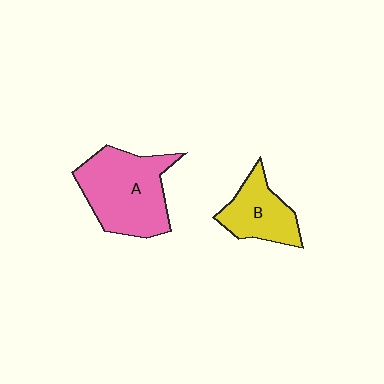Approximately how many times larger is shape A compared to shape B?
Approximately 1.7 times.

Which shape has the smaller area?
Shape B (yellow).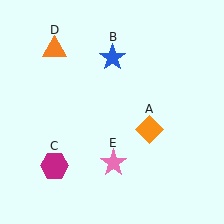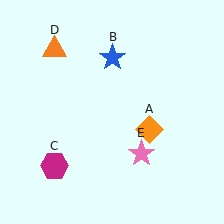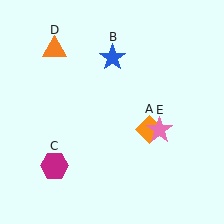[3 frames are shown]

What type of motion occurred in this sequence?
The pink star (object E) rotated counterclockwise around the center of the scene.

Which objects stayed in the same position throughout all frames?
Orange diamond (object A) and blue star (object B) and magenta hexagon (object C) and orange triangle (object D) remained stationary.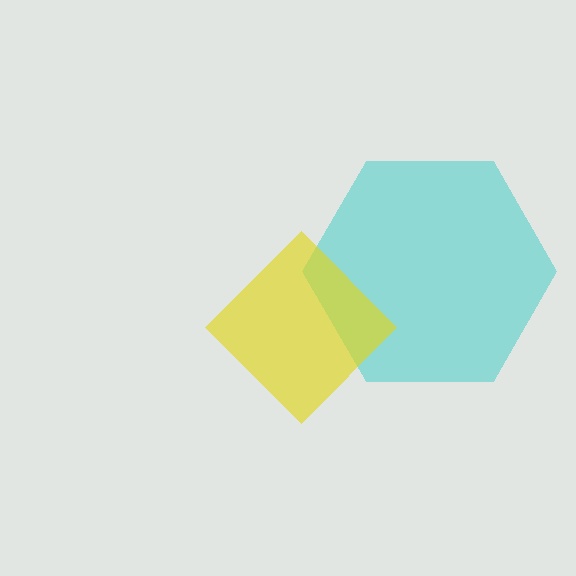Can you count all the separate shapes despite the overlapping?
Yes, there are 2 separate shapes.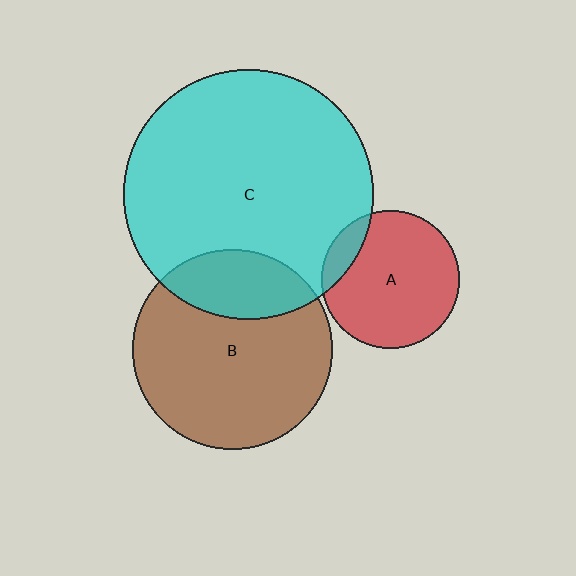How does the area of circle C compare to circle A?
Approximately 3.3 times.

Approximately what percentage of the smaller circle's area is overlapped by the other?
Approximately 10%.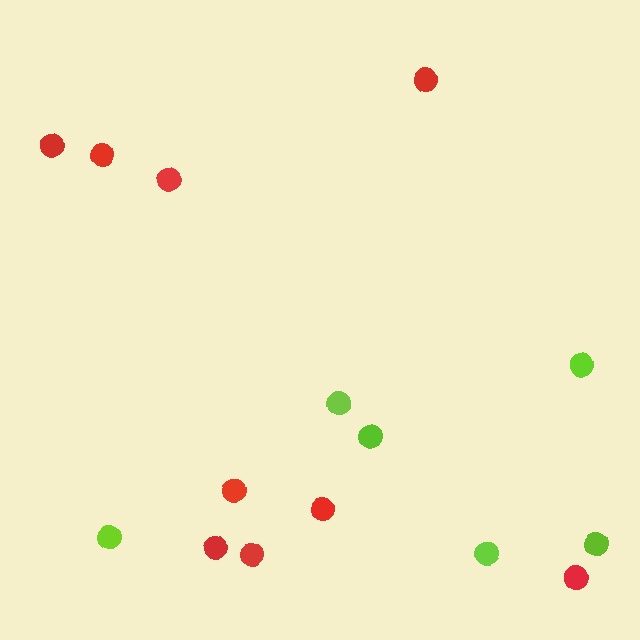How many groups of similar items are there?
There are 2 groups: one group of lime circles (6) and one group of red circles (9).